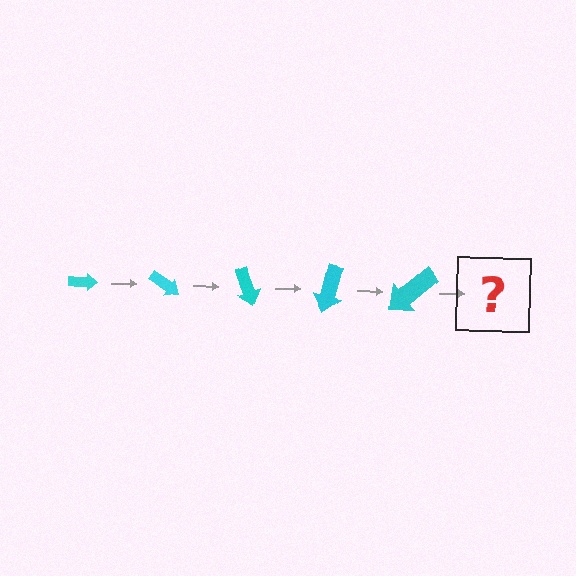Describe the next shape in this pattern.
It should be an arrow, larger than the previous one and rotated 175 degrees from the start.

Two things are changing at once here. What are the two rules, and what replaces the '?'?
The two rules are that the arrow grows larger each step and it rotates 35 degrees each step. The '?' should be an arrow, larger than the previous one and rotated 175 degrees from the start.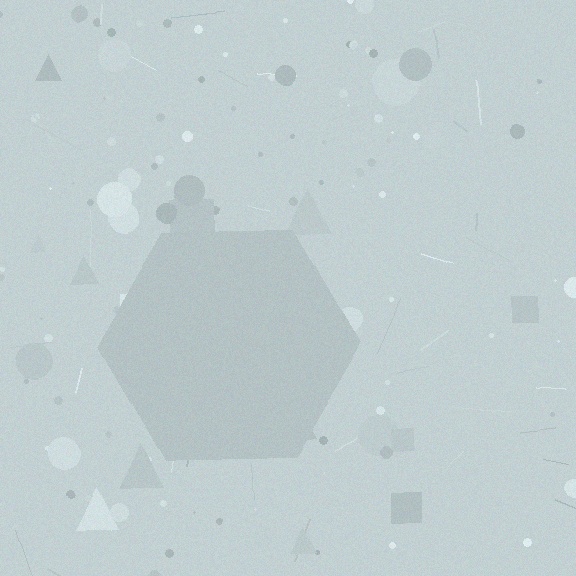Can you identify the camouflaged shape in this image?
The camouflaged shape is a hexagon.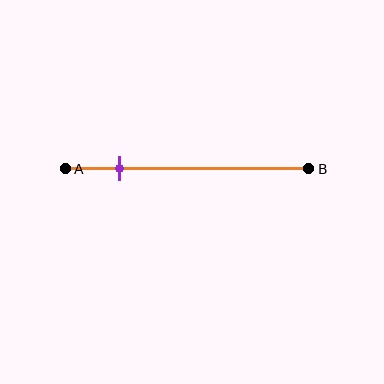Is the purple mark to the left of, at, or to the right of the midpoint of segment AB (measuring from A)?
The purple mark is to the left of the midpoint of segment AB.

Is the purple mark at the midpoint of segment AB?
No, the mark is at about 20% from A, not at the 50% midpoint.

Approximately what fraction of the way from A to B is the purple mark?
The purple mark is approximately 20% of the way from A to B.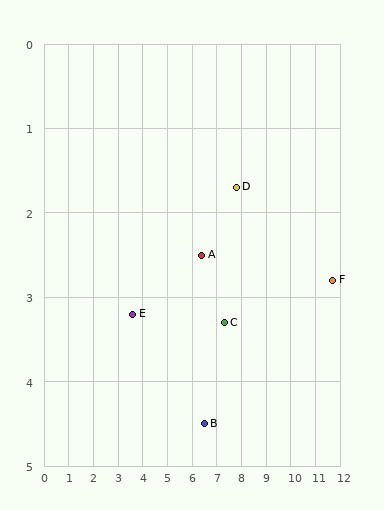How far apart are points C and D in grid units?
Points C and D are about 1.7 grid units apart.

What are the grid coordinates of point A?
Point A is at approximately (6.4, 2.5).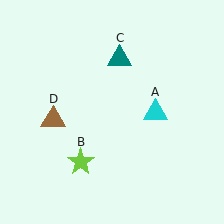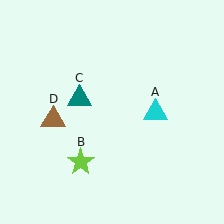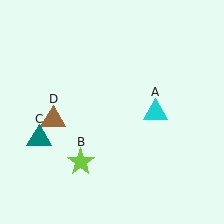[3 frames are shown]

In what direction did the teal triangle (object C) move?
The teal triangle (object C) moved down and to the left.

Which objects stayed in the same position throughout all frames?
Cyan triangle (object A) and lime star (object B) and brown triangle (object D) remained stationary.